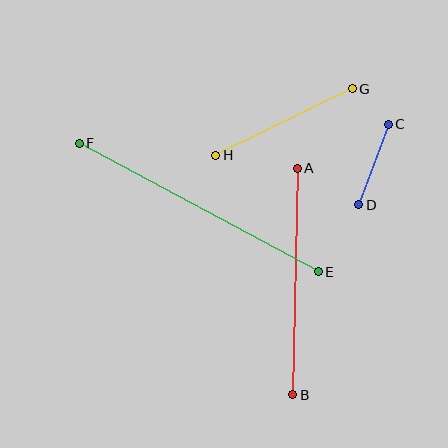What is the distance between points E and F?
The distance is approximately 272 pixels.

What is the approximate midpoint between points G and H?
The midpoint is at approximately (284, 122) pixels.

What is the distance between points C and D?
The distance is approximately 86 pixels.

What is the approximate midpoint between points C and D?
The midpoint is at approximately (374, 165) pixels.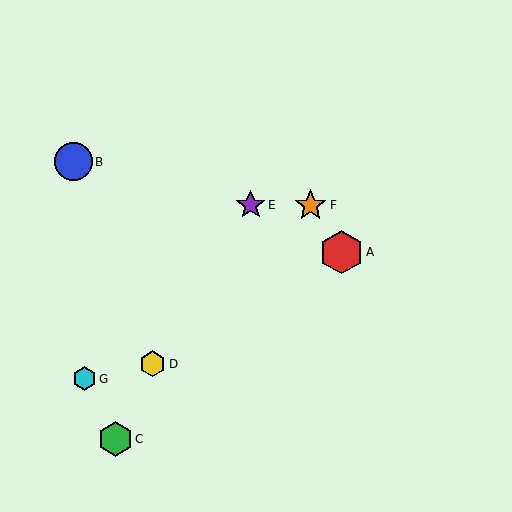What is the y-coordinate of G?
Object G is at y≈379.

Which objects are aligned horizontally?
Objects E, F are aligned horizontally.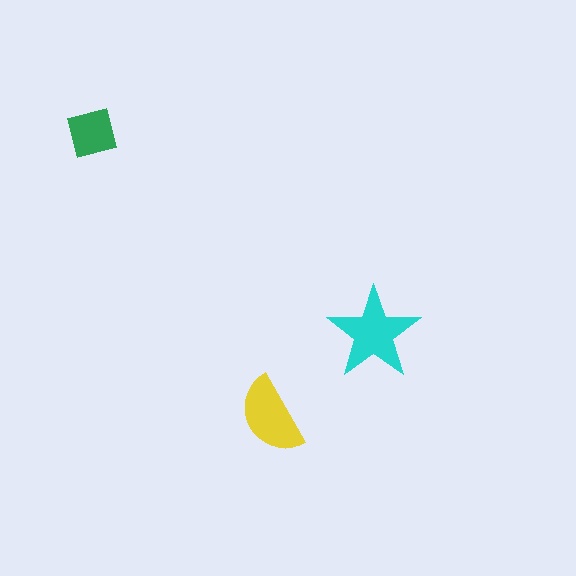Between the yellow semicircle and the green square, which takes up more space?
The yellow semicircle.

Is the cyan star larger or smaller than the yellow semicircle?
Larger.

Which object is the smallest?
The green square.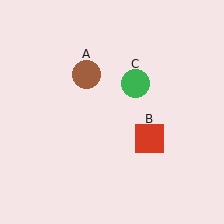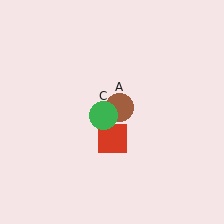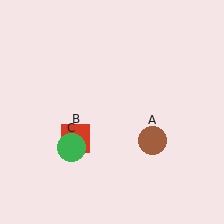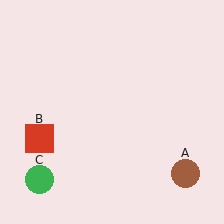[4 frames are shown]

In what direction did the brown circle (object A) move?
The brown circle (object A) moved down and to the right.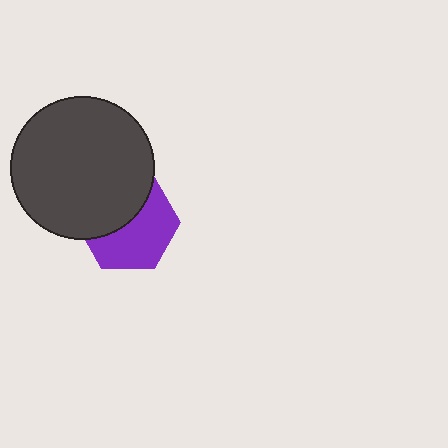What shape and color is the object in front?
The object in front is a dark gray circle.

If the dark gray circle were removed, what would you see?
You would see the complete purple hexagon.